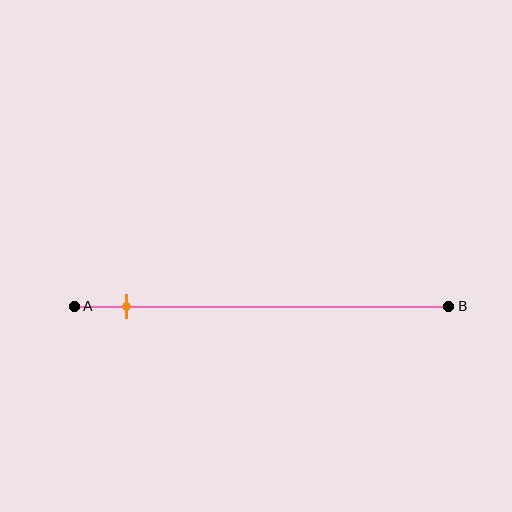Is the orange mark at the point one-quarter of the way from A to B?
No, the mark is at about 15% from A, not at the 25% one-quarter point.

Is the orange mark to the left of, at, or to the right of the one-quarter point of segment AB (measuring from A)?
The orange mark is to the left of the one-quarter point of segment AB.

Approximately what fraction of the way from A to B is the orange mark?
The orange mark is approximately 15% of the way from A to B.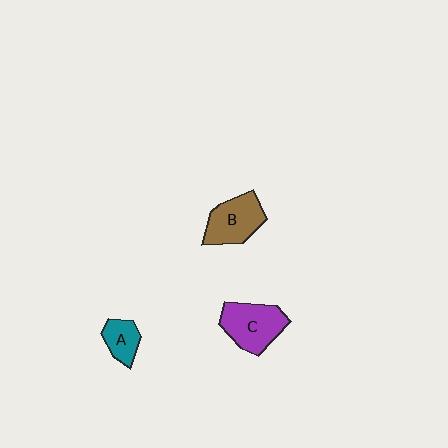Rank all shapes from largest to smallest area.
From largest to smallest: C (purple), B (brown), A (teal).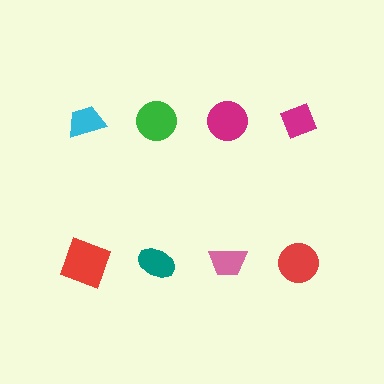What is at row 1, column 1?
A cyan trapezoid.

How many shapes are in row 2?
4 shapes.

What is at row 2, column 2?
A teal ellipse.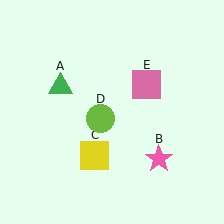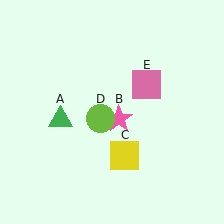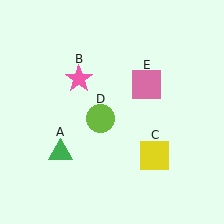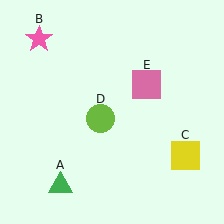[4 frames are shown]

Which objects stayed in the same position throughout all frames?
Lime circle (object D) and pink square (object E) remained stationary.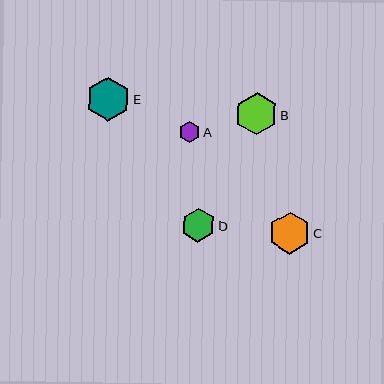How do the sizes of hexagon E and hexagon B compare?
Hexagon E and hexagon B are approximately the same size.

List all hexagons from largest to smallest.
From largest to smallest: E, C, B, D, A.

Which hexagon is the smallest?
Hexagon A is the smallest with a size of approximately 21 pixels.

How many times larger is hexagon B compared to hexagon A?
Hexagon B is approximately 2.0 times the size of hexagon A.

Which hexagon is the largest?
Hexagon E is the largest with a size of approximately 44 pixels.